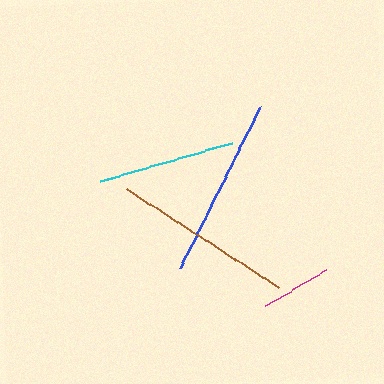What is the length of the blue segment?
The blue segment is approximately 181 pixels long.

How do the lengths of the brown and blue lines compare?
The brown and blue lines are approximately the same length.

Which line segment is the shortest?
The magenta line is the shortest at approximately 71 pixels.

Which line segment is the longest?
The brown line is the longest at approximately 182 pixels.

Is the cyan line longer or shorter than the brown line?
The brown line is longer than the cyan line.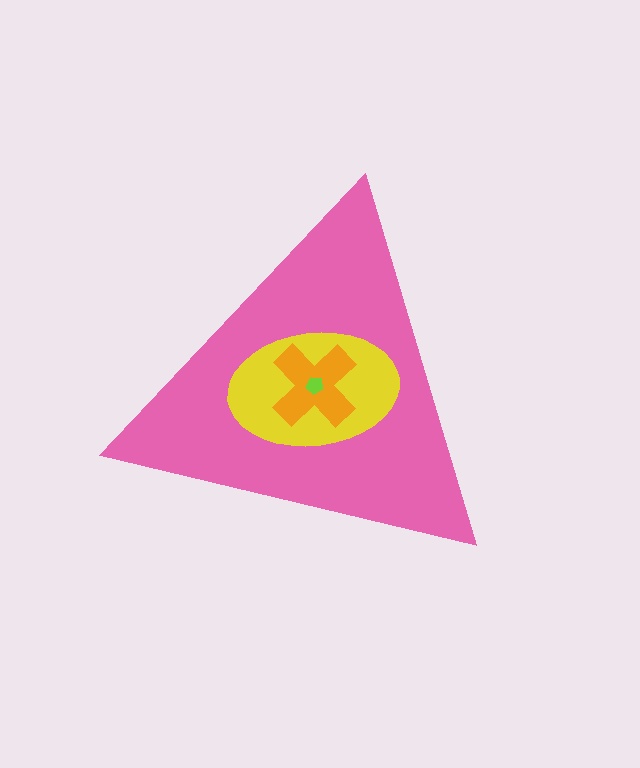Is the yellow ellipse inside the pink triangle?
Yes.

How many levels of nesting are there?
4.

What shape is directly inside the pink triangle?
The yellow ellipse.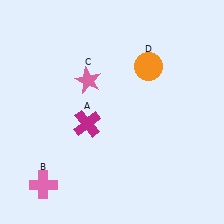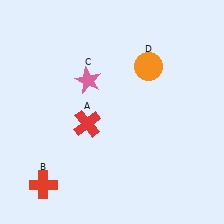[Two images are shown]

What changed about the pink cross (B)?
In Image 1, B is pink. In Image 2, it changed to red.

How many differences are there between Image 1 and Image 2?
There are 2 differences between the two images.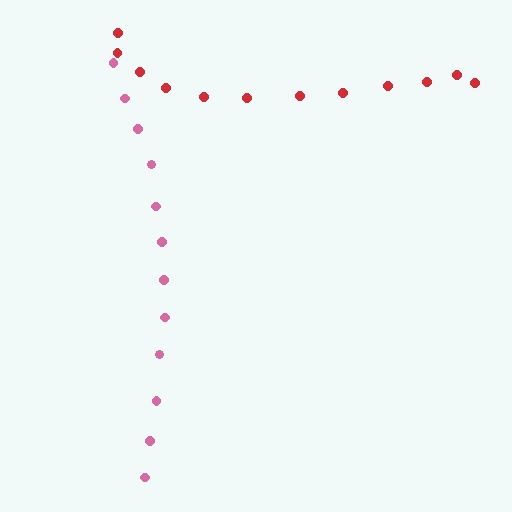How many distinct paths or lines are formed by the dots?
There are 2 distinct paths.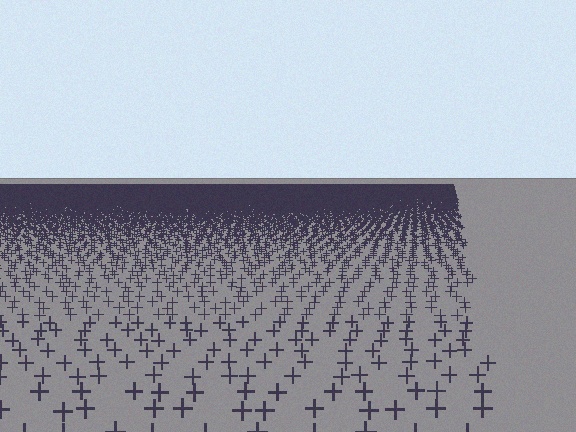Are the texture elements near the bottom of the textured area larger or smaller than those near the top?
Larger. Near the bottom, elements are closer to the viewer and appear at a bigger on-screen size.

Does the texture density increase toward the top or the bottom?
Density increases toward the top.